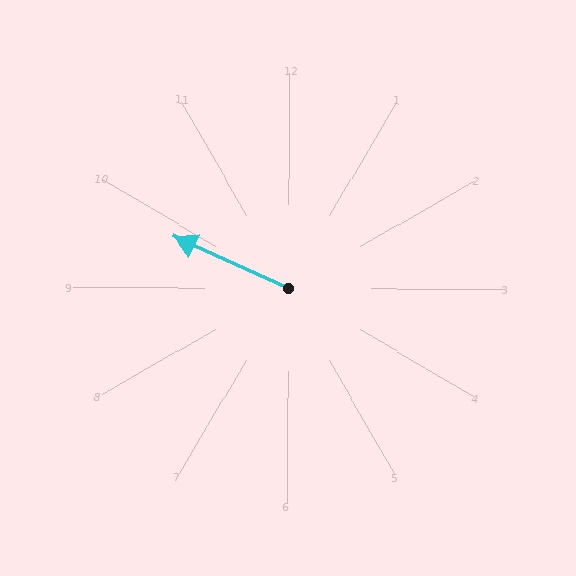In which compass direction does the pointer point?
Northwest.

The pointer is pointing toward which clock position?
Roughly 10 o'clock.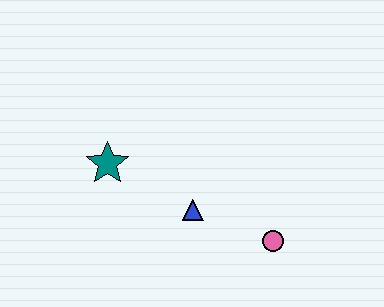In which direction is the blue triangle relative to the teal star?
The blue triangle is to the right of the teal star.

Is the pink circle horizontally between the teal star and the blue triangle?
No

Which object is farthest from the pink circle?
The teal star is farthest from the pink circle.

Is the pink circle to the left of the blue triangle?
No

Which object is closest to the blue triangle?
The pink circle is closest to the blue triangle.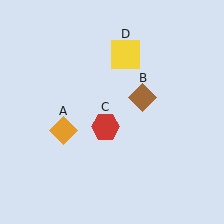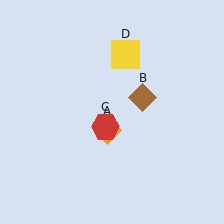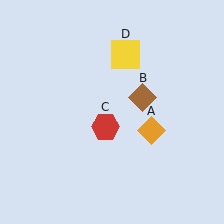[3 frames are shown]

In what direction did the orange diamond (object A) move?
The orange diamond (object A) moved right.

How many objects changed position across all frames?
1 object changed position: orange diamond (object A).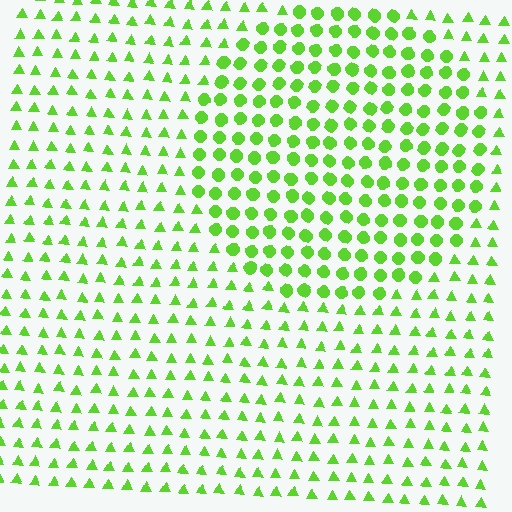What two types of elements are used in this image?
The image uses circles inside the circle region and triangles outside it.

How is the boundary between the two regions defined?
The boundary is defined by a change in element shape: circles inside vs. triangles outside. All elements share the same color and spacing.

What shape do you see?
I see a circle.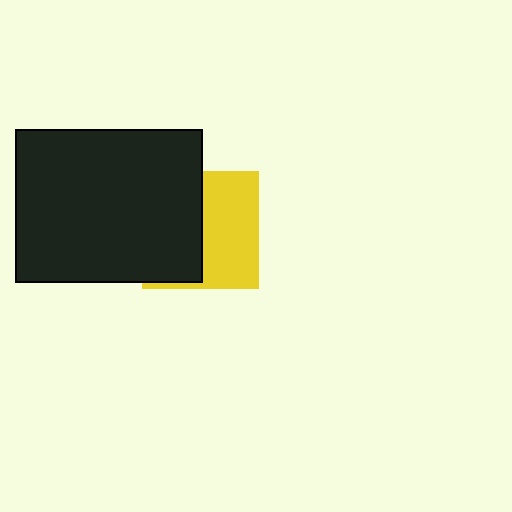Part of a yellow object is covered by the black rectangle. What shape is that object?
It is a square.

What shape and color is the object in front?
The object in front is a black rectangle.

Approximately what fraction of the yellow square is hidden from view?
Roughly 50% of the yellow square is hidden behind the black rectangle.